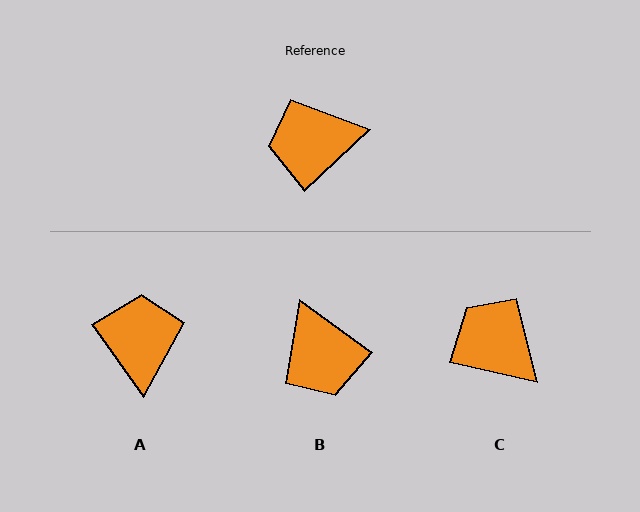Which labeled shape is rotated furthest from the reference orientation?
B, about 101 degrees away.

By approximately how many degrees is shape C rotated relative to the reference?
Approximately 56 degrees clockwise.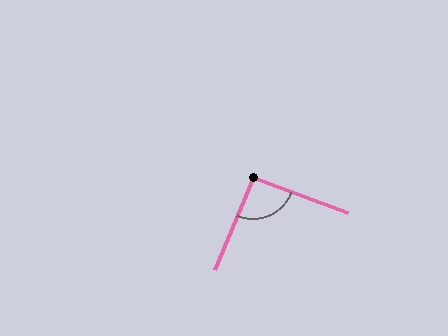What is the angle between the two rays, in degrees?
Approximately 93 degrees.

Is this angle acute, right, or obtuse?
It is approximately a right angle.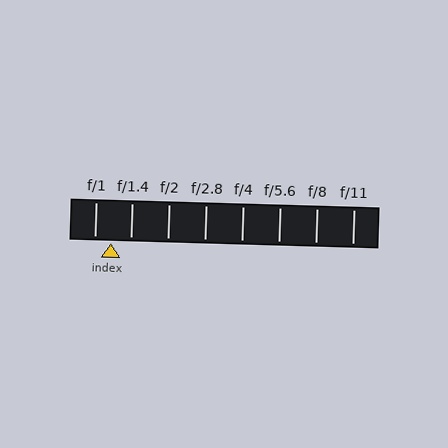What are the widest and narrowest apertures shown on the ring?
The widest aperture shown is f/1 and the narrowest is f/11.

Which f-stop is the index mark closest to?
The index mark is closest to f/1.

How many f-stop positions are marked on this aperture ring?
There are 8 f-stop positions marked.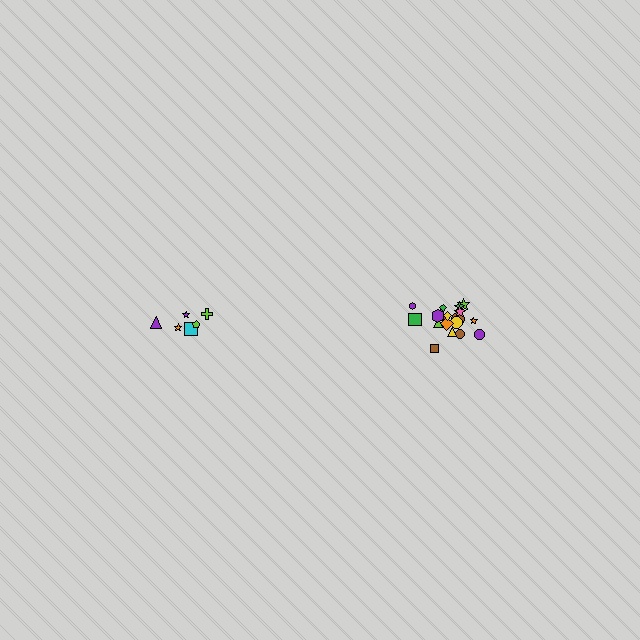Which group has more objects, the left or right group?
The right group.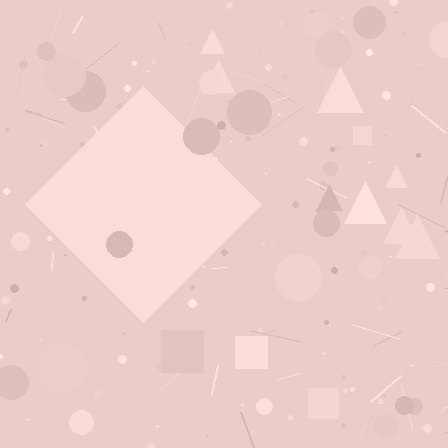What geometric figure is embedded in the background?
A diamond is embedded in the background.